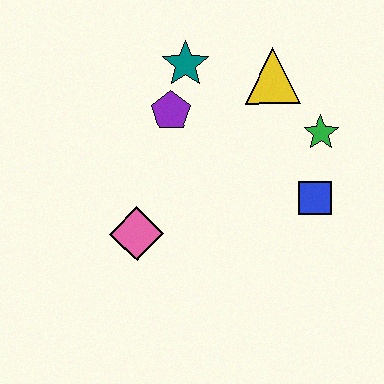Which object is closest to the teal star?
The purple pentagon is closest to the teal star.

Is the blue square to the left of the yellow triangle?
No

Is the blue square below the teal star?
Yes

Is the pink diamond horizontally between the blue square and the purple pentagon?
No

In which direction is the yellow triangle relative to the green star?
The yellow triangle is above the green star.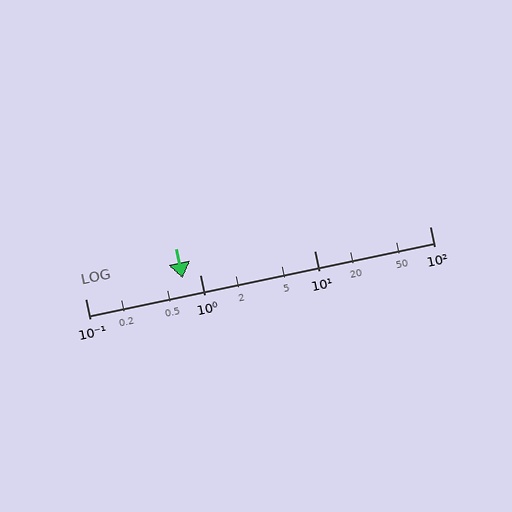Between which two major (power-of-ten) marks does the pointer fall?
The pointer is between 0.1 and 1.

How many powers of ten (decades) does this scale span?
The scale spans 3 decades, from 0.1 to 100.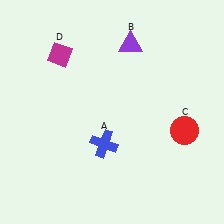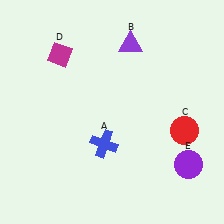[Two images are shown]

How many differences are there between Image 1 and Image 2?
There is 1 difference between the two images.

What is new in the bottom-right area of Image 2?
A purple circle (E) was added in the bottom-right area of Image 2.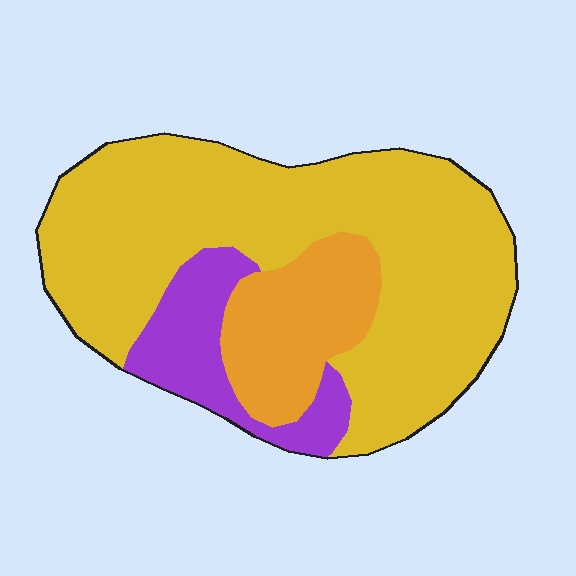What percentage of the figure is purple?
Purple takes up less than a sixth of the figure.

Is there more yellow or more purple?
Yellow.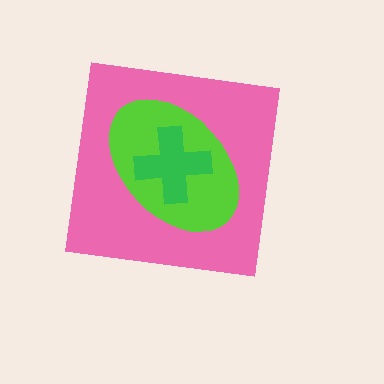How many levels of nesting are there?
3.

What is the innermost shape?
The green cross.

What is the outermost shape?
The pink square.